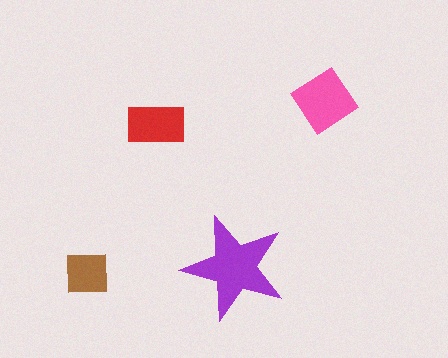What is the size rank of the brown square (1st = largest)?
4th.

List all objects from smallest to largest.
The brown square, the red rectangle, the pink diamond, the purple star.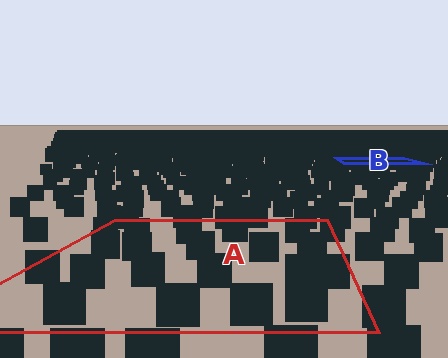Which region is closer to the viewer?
Region A is closer. The texture elements there are larger and more spread out.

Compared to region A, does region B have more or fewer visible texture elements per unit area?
Region B has more texture elements per unit area — they are packed more densely because it is farther away.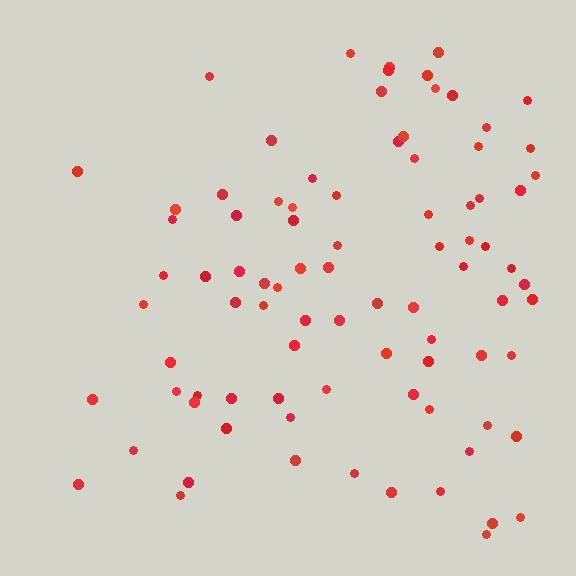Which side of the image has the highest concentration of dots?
The right.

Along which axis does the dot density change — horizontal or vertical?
Horizontal.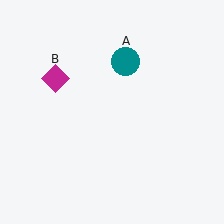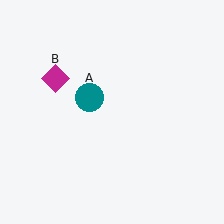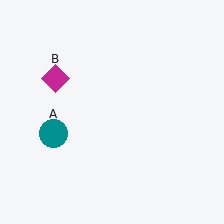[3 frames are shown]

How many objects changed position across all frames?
1 object changed position: teal circle (object A).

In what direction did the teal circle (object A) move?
The teal circle (object A) moved down and to the left.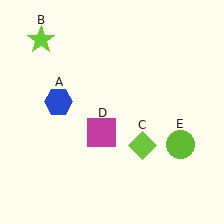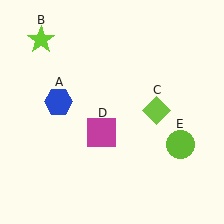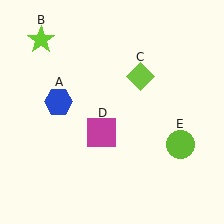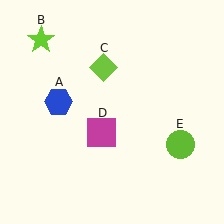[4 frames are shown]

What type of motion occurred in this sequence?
The lime diamond (object C) rotated counterclockwise around the center of the scene.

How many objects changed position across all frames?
1 object changed position: lime diamond (object C).